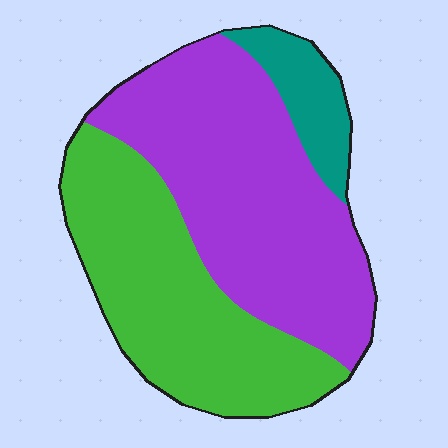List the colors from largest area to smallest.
From largest to smallest: purple, green, teal.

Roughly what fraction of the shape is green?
Green covers around 40% of the shape.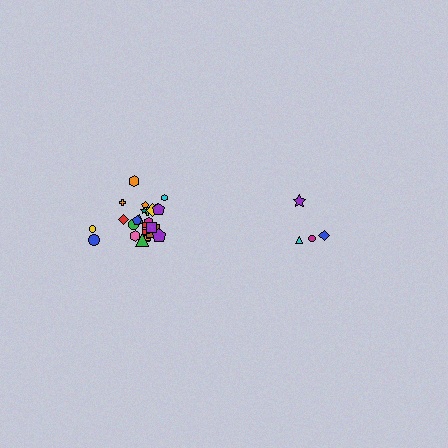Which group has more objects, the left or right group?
The left group.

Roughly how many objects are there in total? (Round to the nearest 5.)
Roughly 30 objects in total.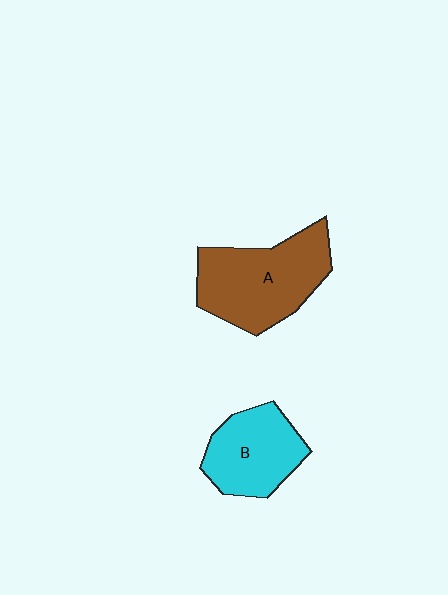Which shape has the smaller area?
Shape B (cyan).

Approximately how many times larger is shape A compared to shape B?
Approximately 1.4 times.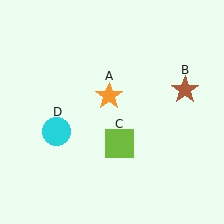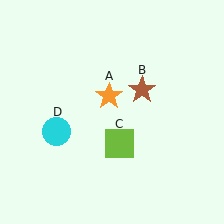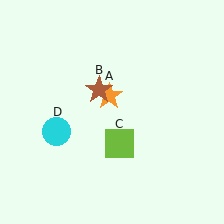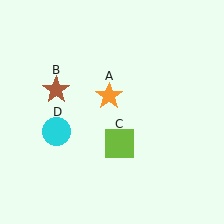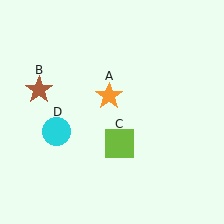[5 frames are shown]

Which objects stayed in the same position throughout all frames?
Orange star (object A) and lime square (object C) and cyan circle (object D) remained stationary.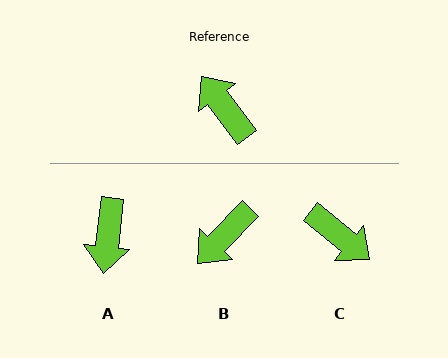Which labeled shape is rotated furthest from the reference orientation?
C, about 166 degrees away.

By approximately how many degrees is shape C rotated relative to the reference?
Approximately 166 degrees clockwise.